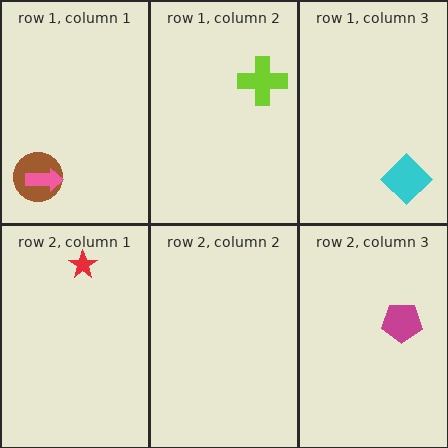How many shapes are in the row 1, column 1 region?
2.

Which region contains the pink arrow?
The row 1, column 1 region.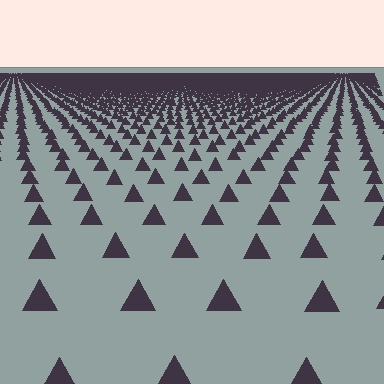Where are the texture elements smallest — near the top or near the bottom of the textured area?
Near the top.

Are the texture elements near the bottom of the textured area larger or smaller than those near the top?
Larger. Near the bottom, elements are closer to the viewer and appear at a bigger on-screen size.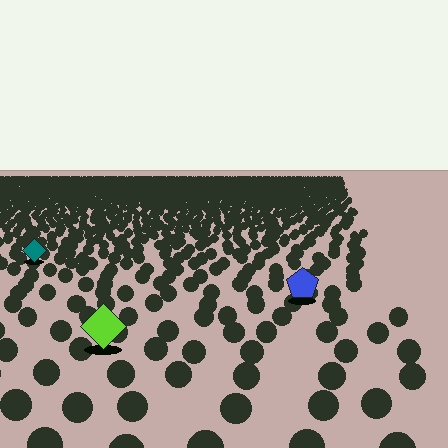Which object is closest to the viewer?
The lime diamond is closest. The texture marks near it are larger and more spread out.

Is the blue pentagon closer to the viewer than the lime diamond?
No. The lime diamond is closer — you can tell from the texture gradient: the ground texture is coarser near it.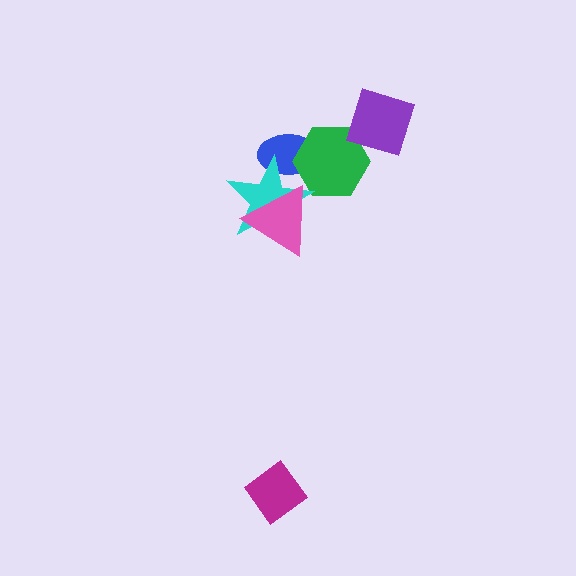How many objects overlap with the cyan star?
3 objects overlap with the cyan star.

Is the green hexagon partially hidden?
Yes, it is partially covered by another shape.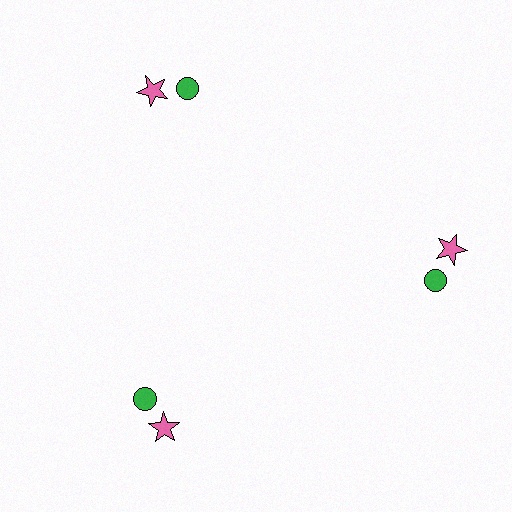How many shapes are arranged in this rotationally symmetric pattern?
There are 6 shapes, arranged in 3 groups of 2.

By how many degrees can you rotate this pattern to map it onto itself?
The pattern maps onto itself every 120 degrees of rotation.